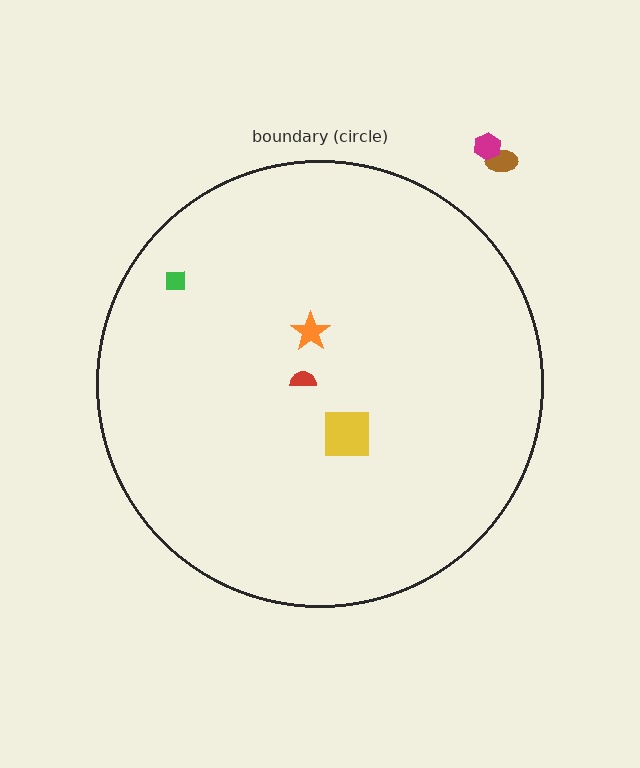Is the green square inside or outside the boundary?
Inside.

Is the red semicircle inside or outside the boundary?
Inside.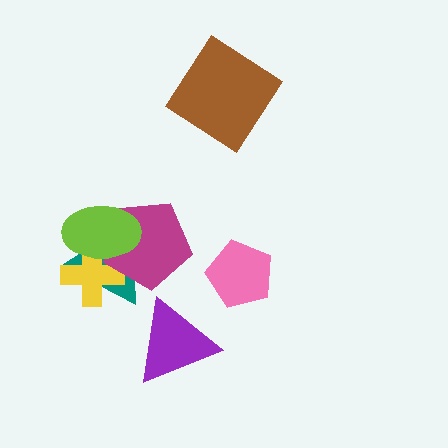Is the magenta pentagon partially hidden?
Yes, it is partially covered by another shape.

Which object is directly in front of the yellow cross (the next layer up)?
The magenta pentagon is directly in front of the yellow cross.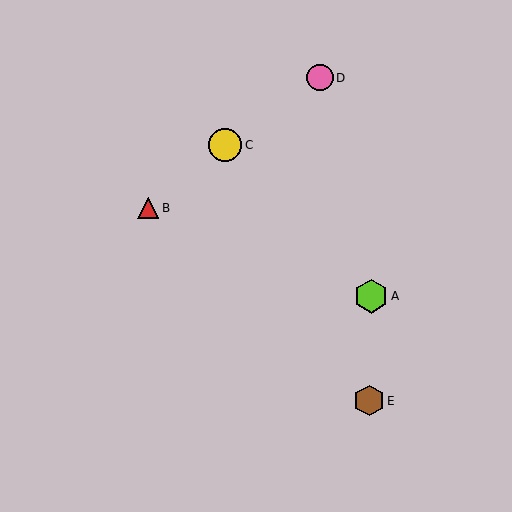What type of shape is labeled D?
Shape D is a pink circle.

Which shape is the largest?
The lime hexagon (labeled A) is the largest.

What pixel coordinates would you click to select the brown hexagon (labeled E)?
Click at (369, 401) to select the brown hexagon E.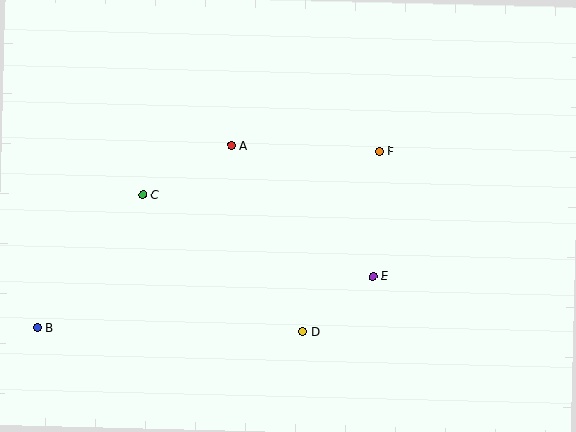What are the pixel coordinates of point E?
Point E is at (373, 277).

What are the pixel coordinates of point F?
Point F is at (379, 151).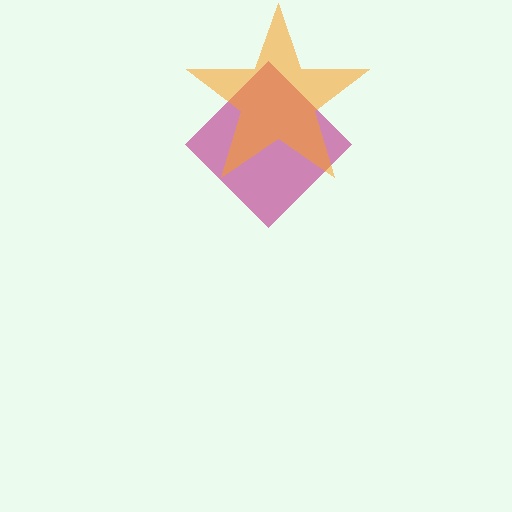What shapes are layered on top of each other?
The layered shapes are: a magenta diamond, an orange star.